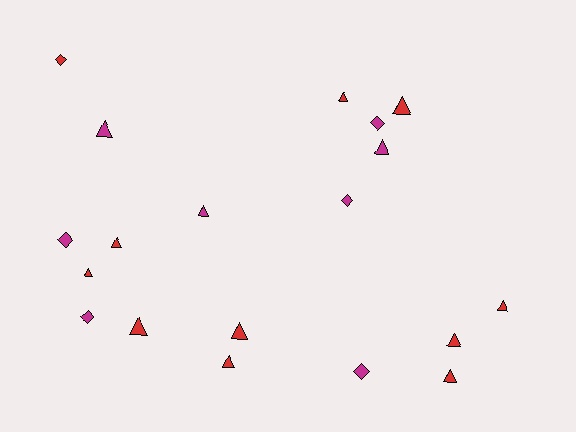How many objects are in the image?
There are 19 objects.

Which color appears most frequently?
Red, with 11 objects.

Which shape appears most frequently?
Triangle, with 13 objects.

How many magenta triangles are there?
There are 3 magenta triangles.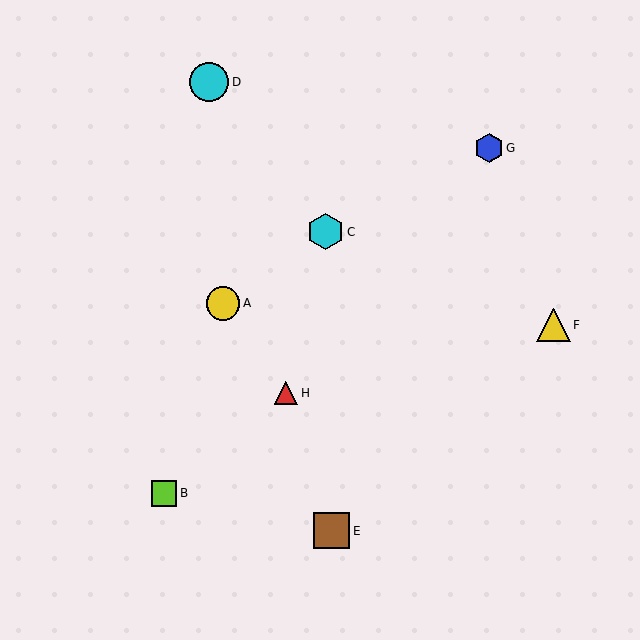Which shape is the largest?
The cyan circle (labeled D) is the largest.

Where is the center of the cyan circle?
The center of the cyan circle is at (209, 82).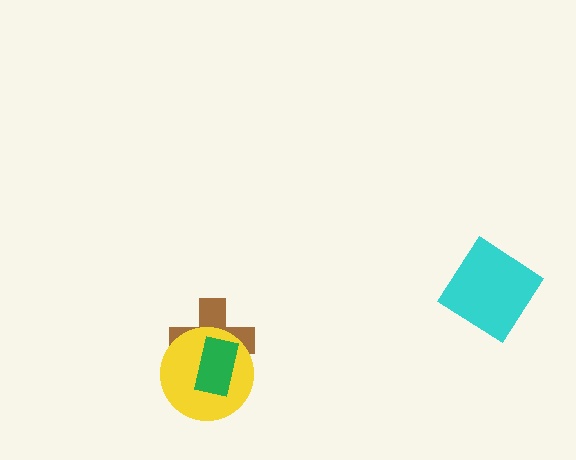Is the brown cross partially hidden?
Yes, it is partially covered by another shape.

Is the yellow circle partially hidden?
Yes, it is partially covered by another shape.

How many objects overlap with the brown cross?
2 objects overlap with the brown cross.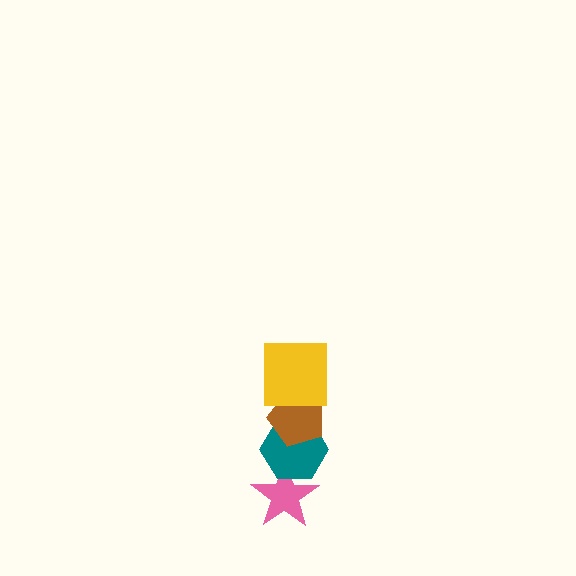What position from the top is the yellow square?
The yellow square is 1st from the top.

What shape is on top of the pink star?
The teal hexagon is on top of the pink star.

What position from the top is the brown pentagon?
The brown pentagon is 2nd from the top.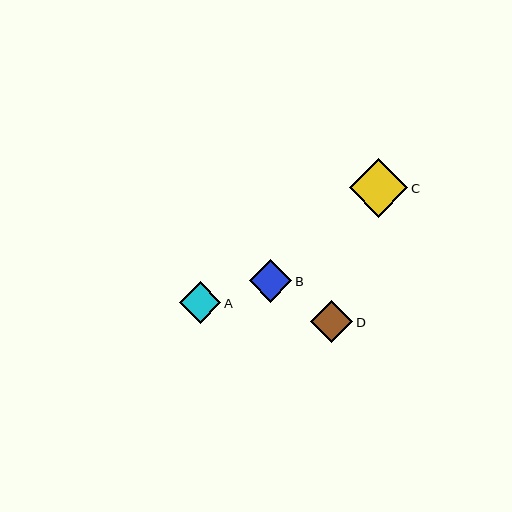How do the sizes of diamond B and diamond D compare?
Diamond B and diamond D are approximately the same size.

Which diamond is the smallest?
Diamond A is the smallest with a size of approximately 41 pixels.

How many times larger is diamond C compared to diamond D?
Diamond C is approximately 1.4 times the size of diamond D.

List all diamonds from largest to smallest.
From largest to smallest: C, B, D, A.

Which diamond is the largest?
Diamond C is the largest with a size of approximately 58 pixels.